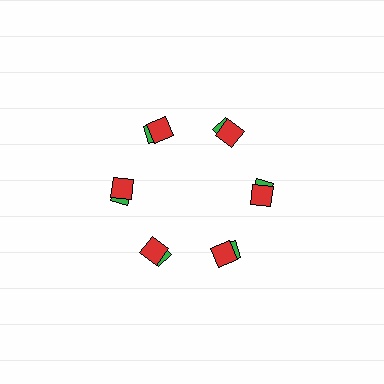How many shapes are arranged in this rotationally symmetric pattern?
There are 12 shapes, arranged in 6 groups of 2.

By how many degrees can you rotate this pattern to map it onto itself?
The pattern maps onto itself every 60 degrees of rotation.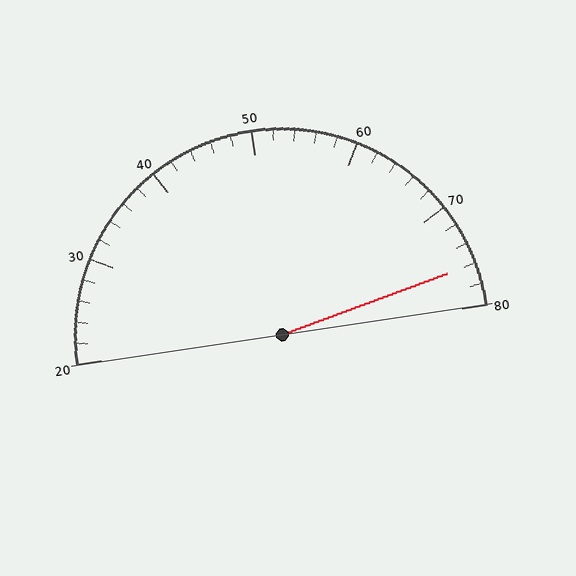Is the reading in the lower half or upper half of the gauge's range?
The reading is in the upper half of the range (20 to 80).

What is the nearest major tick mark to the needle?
The nearest major tick mark is 80.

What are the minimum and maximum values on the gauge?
The gauge ranges from 20 to 80.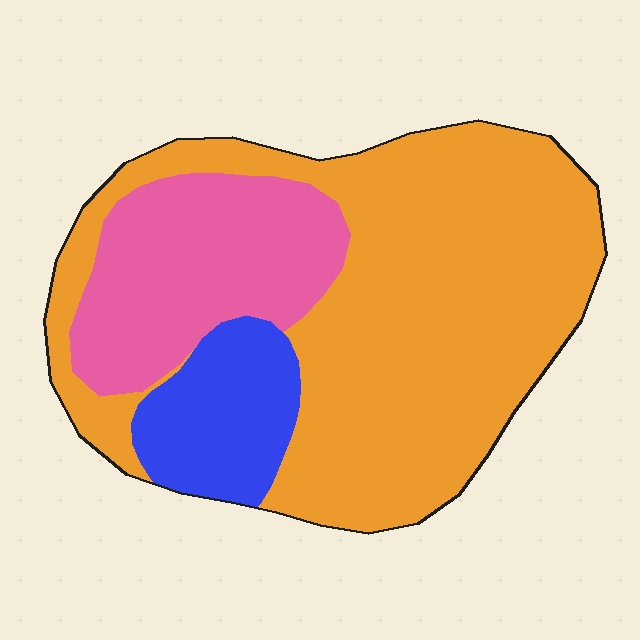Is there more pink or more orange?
Orange.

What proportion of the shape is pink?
Pink takes up less than a quarter of the shape.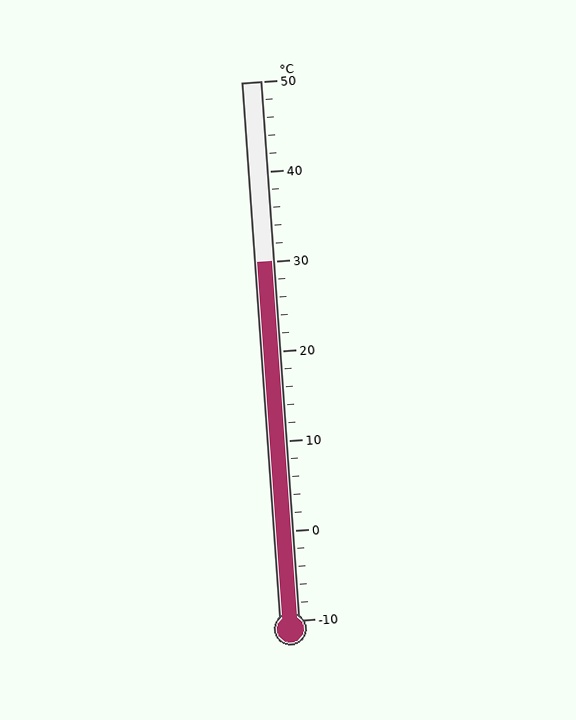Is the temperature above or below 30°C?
The temperature is at 30°C.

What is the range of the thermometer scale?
The thermometer scale ranges from -10°C to 50°C.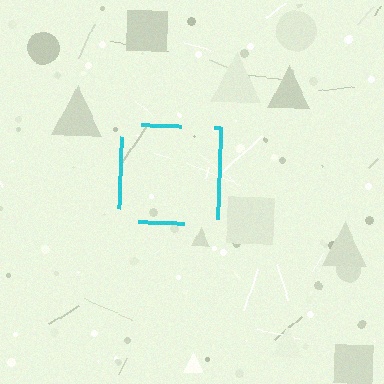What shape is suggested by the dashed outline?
The dashed outline suggests a square.